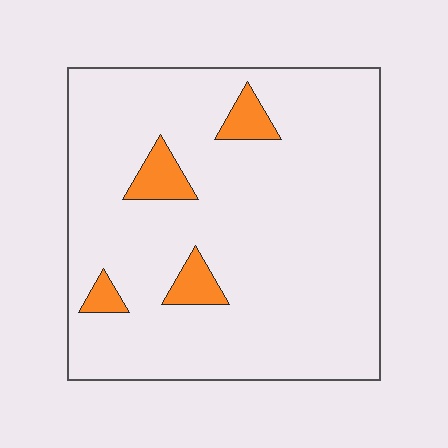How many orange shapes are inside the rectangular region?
4.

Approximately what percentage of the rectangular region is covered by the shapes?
Approximately 10%.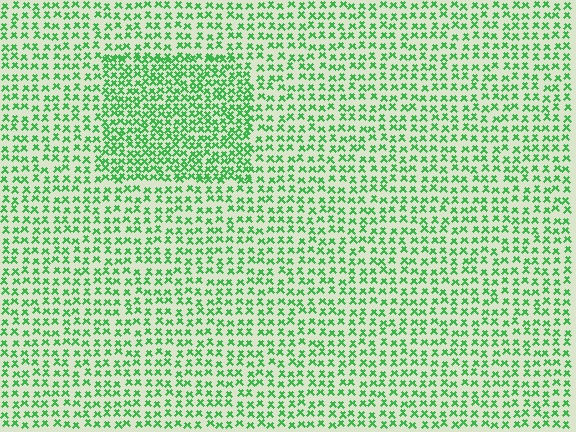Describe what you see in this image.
The image contains small green elements arranged at two different densities. A rectangle-shaped region is visible where the elements are more densely packed than the surrounding area.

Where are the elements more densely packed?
The elements are more densely packed inside the rectangle boundary.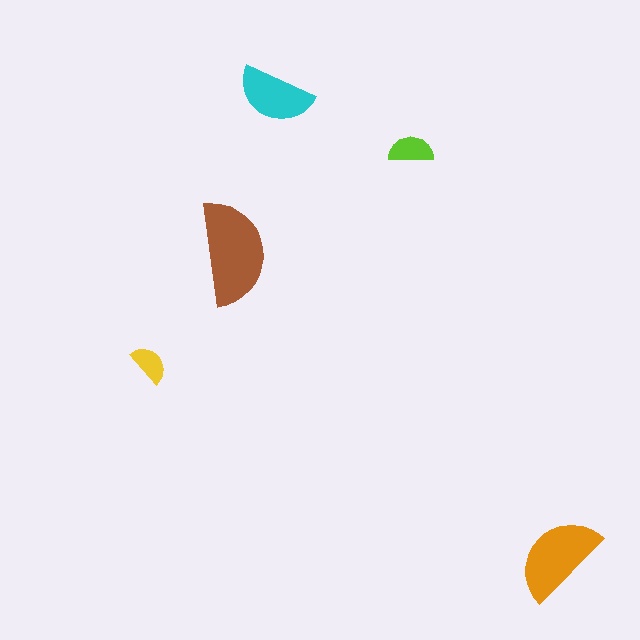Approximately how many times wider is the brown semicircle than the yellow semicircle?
About 2.5 times wider.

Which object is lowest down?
The orange semicircle is bottommost.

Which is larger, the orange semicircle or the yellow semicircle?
The orange one.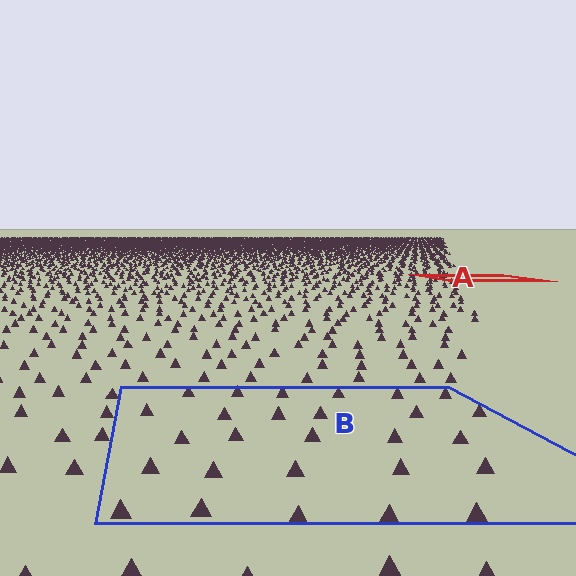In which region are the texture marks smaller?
The texture marks are smaller in region A, because it is farther away.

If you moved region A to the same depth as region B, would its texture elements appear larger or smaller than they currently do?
They would appear larger. At a closer depth, the same texture elements are projected at a bigger on-screen size.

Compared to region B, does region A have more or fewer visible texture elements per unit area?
Region A has more texture elements per unit area — they are packed more densely because it is farther away.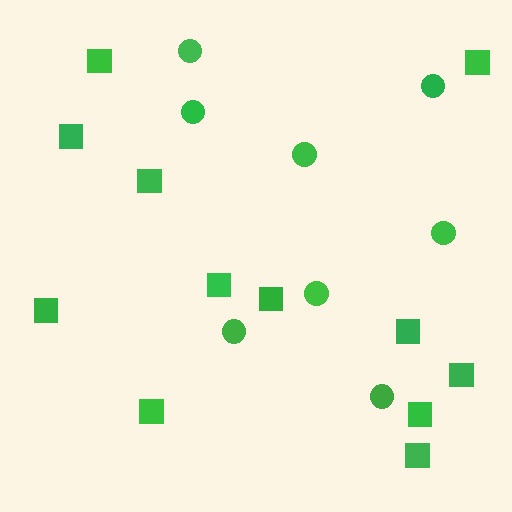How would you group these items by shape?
There are 2 groups: one group of circles (8) and one group of squares (12).